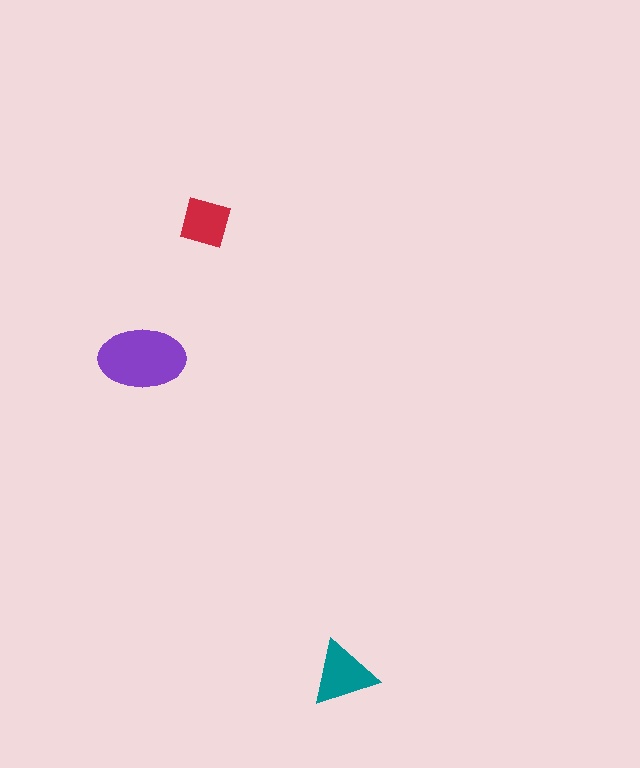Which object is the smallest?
The red diamond.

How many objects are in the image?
There are 3 objects in the image.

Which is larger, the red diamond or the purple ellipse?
The purple ellipse.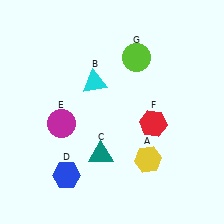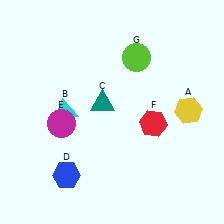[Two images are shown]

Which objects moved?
The objects that moved are: the yellow hexagon (A), the cyan triangle (B), the teal triangle (C).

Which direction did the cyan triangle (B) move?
The cyan triangle (B) moved down.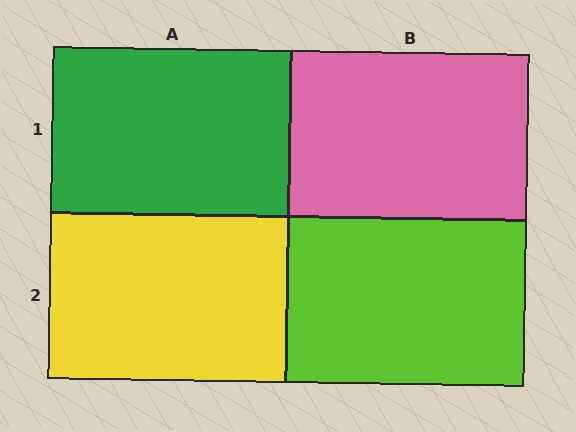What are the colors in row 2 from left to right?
Yellow, lime.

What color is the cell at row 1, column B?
Pink.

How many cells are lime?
1 cell is lime.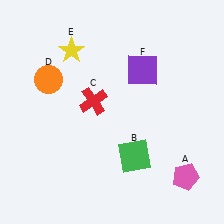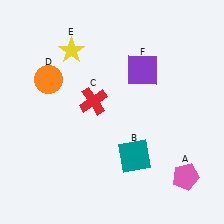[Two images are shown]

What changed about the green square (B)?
In Image 1, B is green. In Image 2, it changed to teal.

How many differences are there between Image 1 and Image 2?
There is 1 difference between the two images.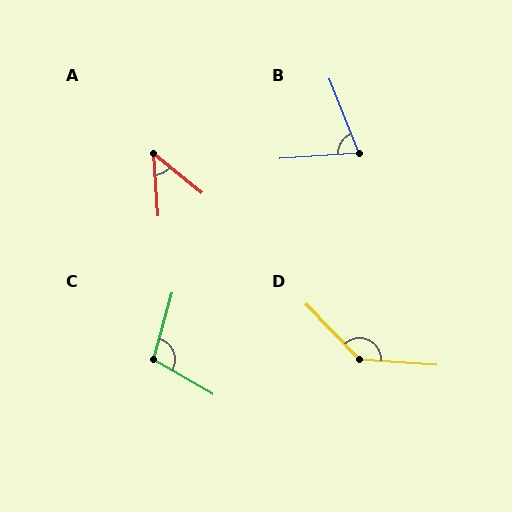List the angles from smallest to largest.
A (47°), B (72°), C (105°), D (138°).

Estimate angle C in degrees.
Approximately 105 degrees.